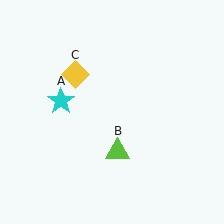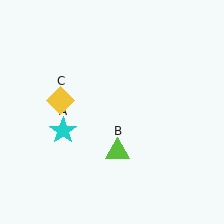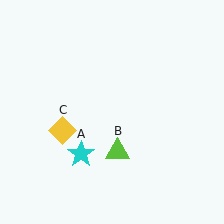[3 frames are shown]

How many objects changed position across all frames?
2 objects changed position: cyan star (object A), yellow diamond (object C).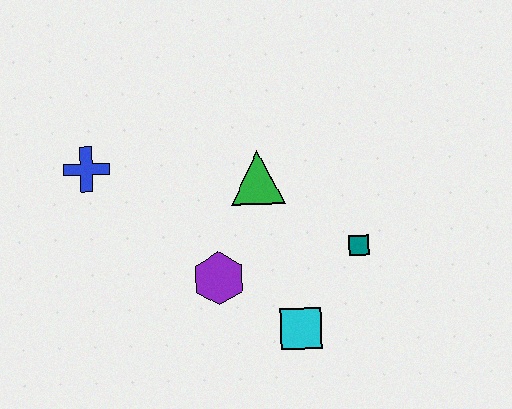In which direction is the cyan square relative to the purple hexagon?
The cyan square is to the right of the purple hexagon.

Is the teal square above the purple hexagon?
Yes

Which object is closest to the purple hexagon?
The cyan square is closest to the purple hexagon.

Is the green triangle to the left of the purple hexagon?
No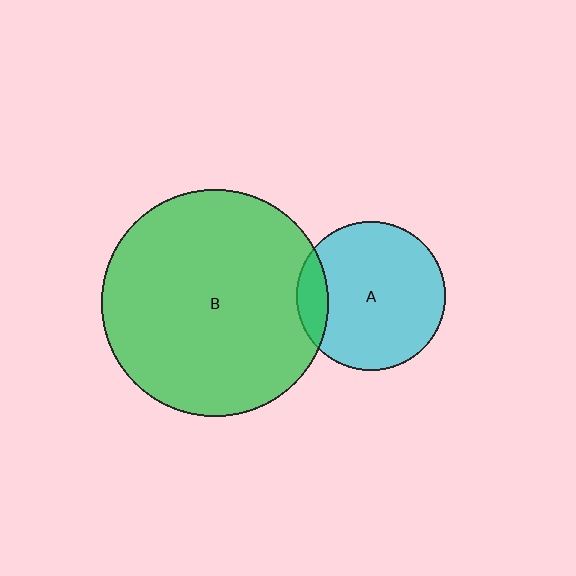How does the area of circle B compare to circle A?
Approximately 2.3 times.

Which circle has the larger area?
Circle B (green).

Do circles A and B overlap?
Yes.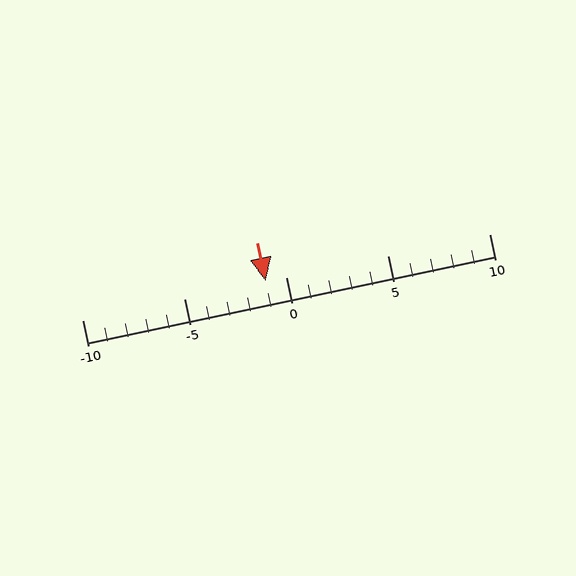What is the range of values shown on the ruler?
The ruler shows values from -10 to 10.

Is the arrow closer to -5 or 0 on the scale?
The arrow is closer to 0.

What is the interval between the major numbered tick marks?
The major tick marks are spaced 5 units apart.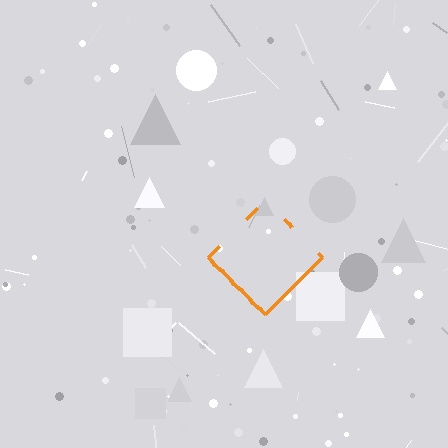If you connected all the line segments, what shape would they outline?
They would outline a diamond.